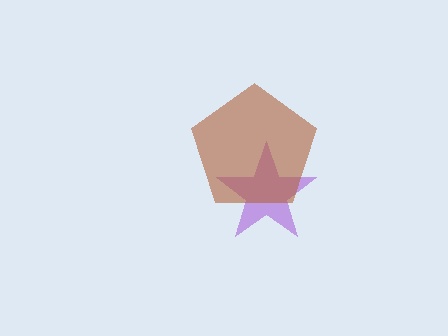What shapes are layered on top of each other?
The layered shapes are: a purple star, a brown pentagon.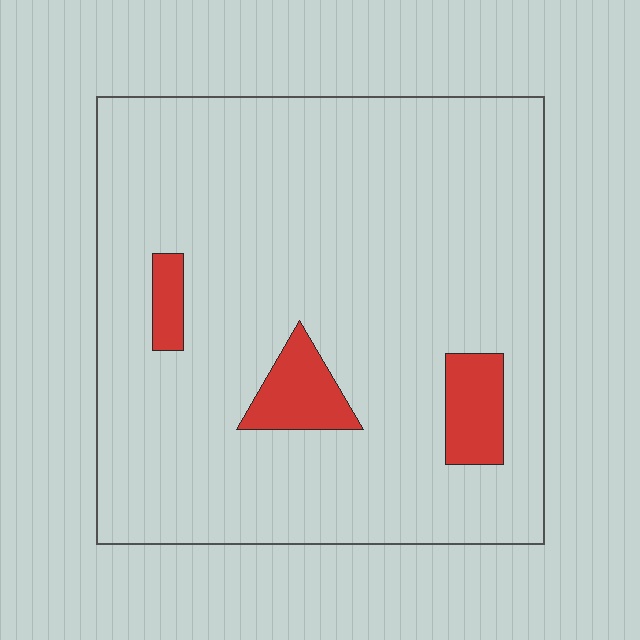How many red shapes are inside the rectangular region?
3.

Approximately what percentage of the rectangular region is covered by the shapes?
Approximately 10%.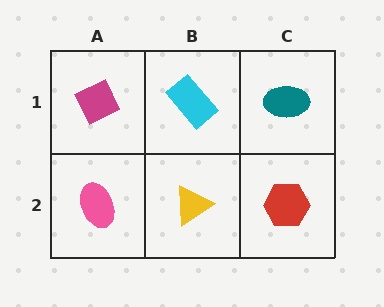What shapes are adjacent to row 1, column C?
A red hexagon (row 2, column C), a cyan rectangle (row 1, column B).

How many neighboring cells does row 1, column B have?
3.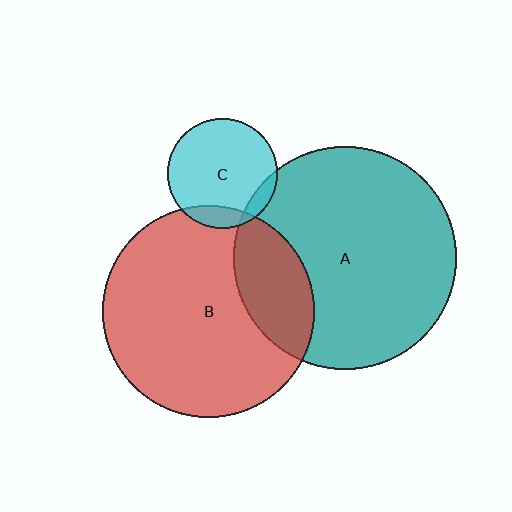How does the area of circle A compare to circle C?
Approximately 4.1 times.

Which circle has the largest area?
Circle A (teal).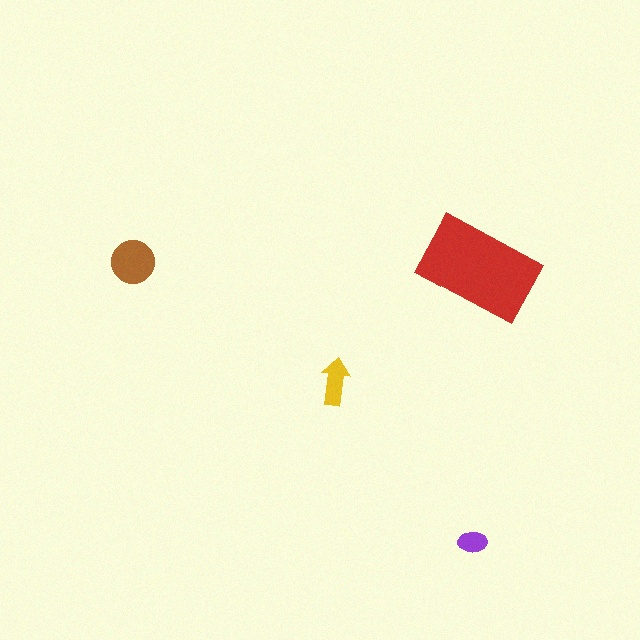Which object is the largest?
The red rectangle.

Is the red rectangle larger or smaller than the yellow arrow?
Larger.